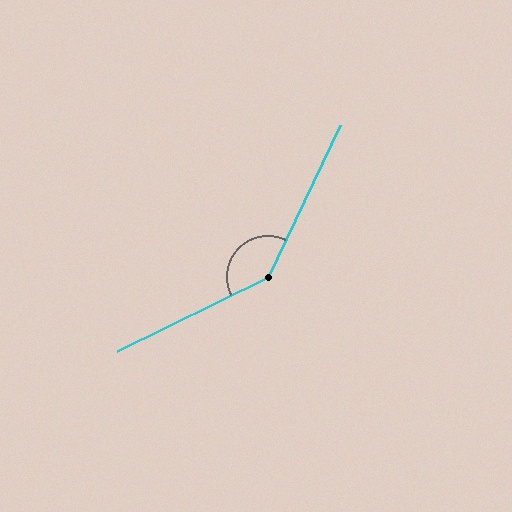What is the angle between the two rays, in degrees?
Approximately 142 degrees.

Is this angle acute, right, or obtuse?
It is obtuse.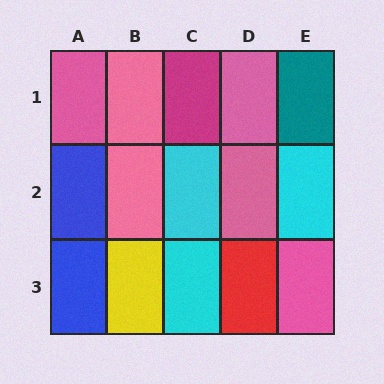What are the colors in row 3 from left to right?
Blue, yellow, cyan, red, pink.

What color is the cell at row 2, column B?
Pink.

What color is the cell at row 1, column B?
Pink.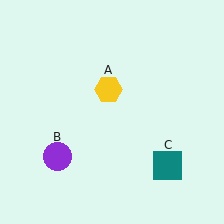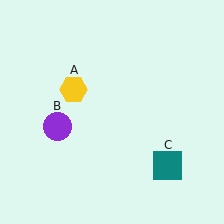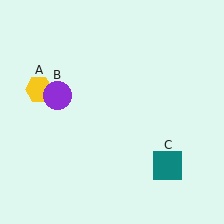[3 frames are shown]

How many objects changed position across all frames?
2 objects changed position: yellow hexagon (object A), purple circle (object B).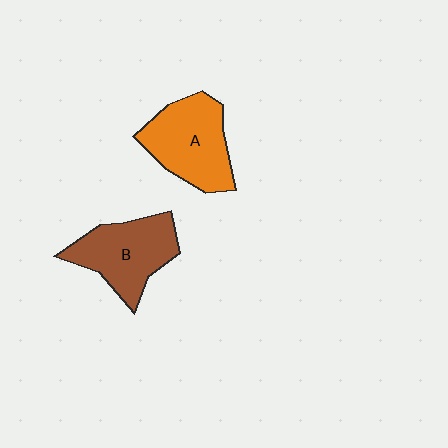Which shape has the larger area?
Shape A (orange).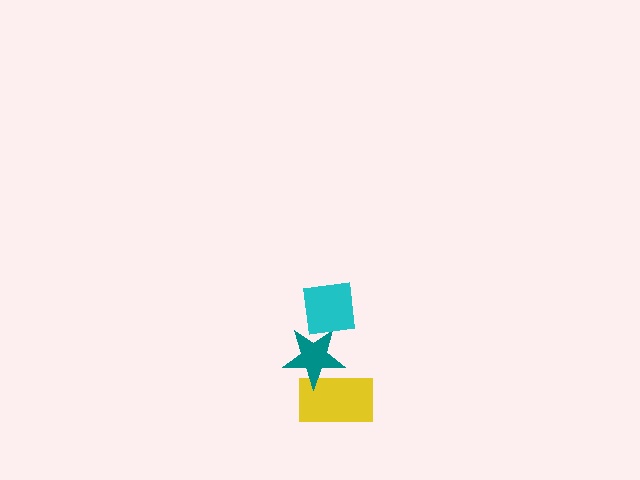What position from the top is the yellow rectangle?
The yellow rectangle is 3rd from the top.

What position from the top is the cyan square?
The cyan square is 1st from the top.